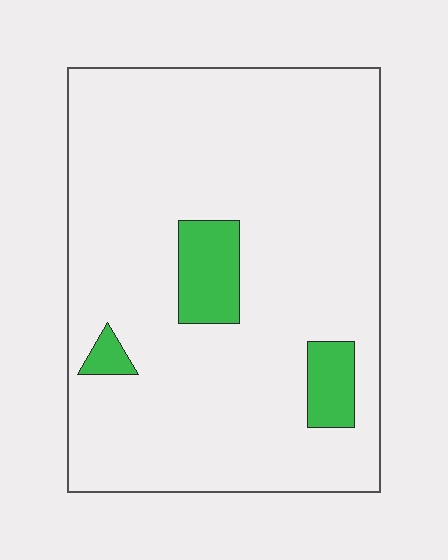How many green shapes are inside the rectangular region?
3.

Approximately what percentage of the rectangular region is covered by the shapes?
Approximately 10%.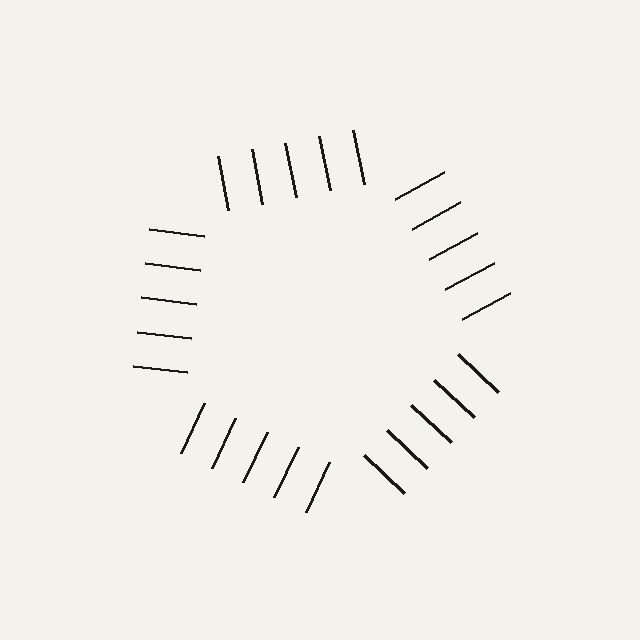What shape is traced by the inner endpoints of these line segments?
An illusory pentagon — the line segments terminate on its edges but no continuous stroke is drawn.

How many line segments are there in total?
25 — 5 along each of the 5 edges.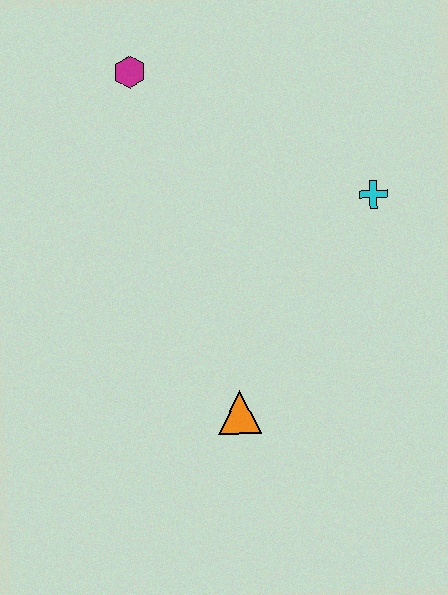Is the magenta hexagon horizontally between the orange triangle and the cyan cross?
No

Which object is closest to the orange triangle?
The cyan cross is closest to the orange triangle.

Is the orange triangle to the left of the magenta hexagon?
No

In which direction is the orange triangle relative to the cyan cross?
The orange triangle is below the cyan cross.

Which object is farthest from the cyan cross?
The magenta hexagon is farthest from the cyan cross.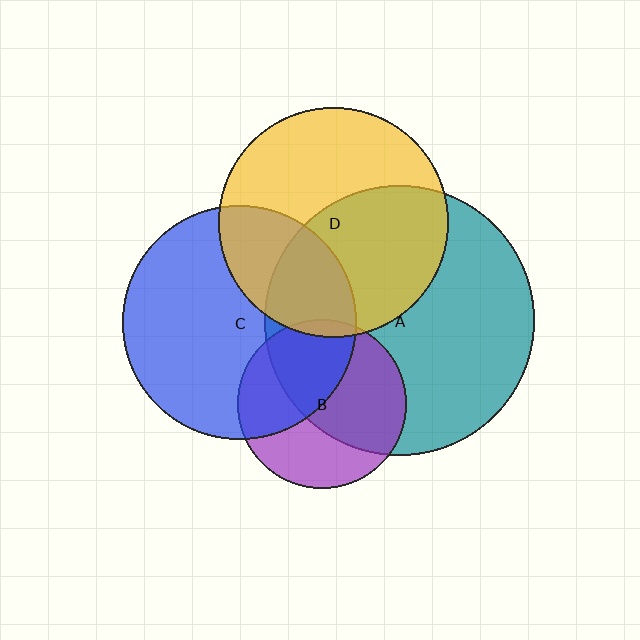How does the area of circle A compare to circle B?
Approximately 2.5 times.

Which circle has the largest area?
Circle A (teal).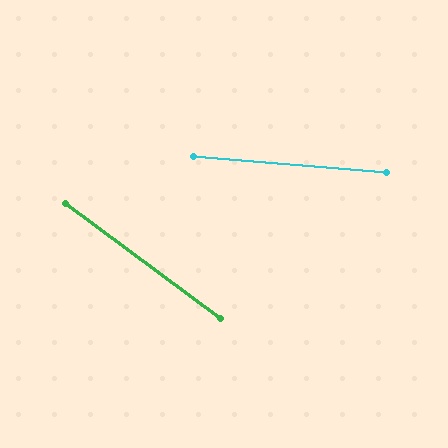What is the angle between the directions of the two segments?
Approximately 32 degrees.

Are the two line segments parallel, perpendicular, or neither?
Neither parallel nor perpendicular — they differ by about 32°.